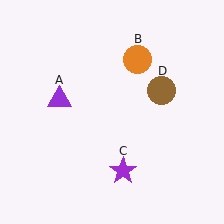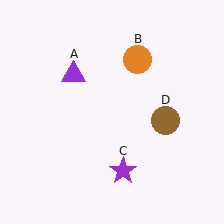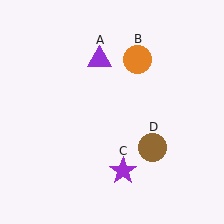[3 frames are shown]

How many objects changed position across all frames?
2 objects changed position: purple triangle (object A), brown circle (object D).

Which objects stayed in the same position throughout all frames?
Orange circle (object B) and purple star (object C) remained stationary.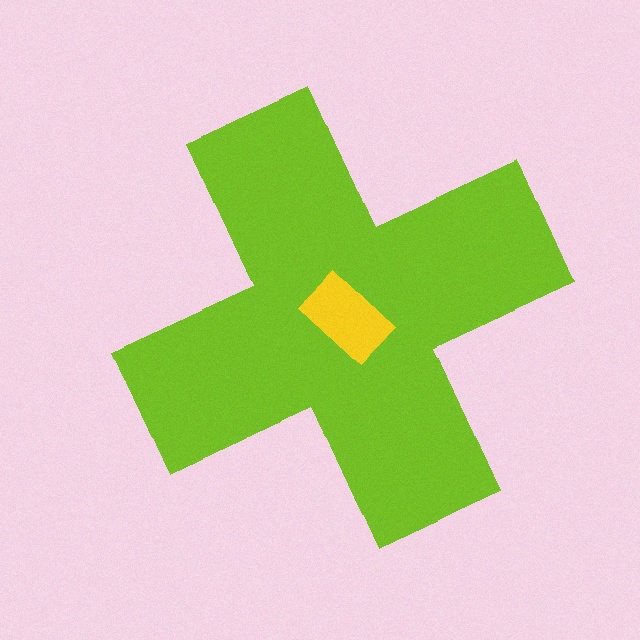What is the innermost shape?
The yellow rectangle.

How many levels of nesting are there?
2.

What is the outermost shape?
The lime cross.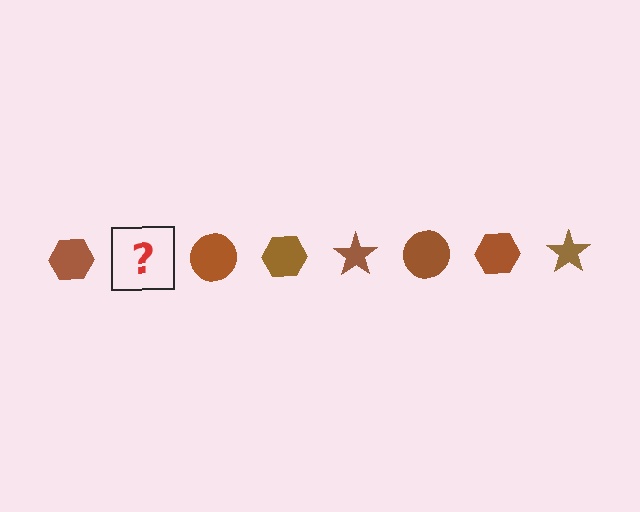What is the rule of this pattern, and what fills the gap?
The rule is that the pattern cycles through hexagon, star, circle shapes in brown. The gap should be filled with a brown star.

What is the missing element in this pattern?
The missing element is a brown star.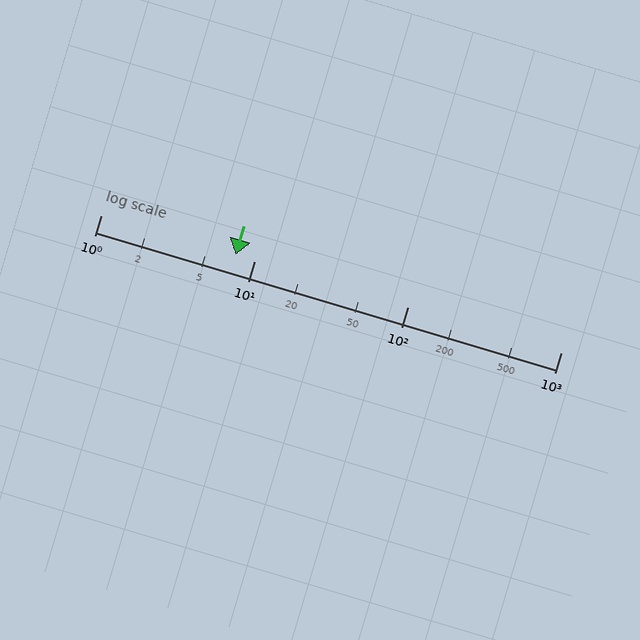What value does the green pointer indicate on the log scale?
The pointer indicates approximately 7.5.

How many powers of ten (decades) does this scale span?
The scale spans 3 decades, from 1 to 1000.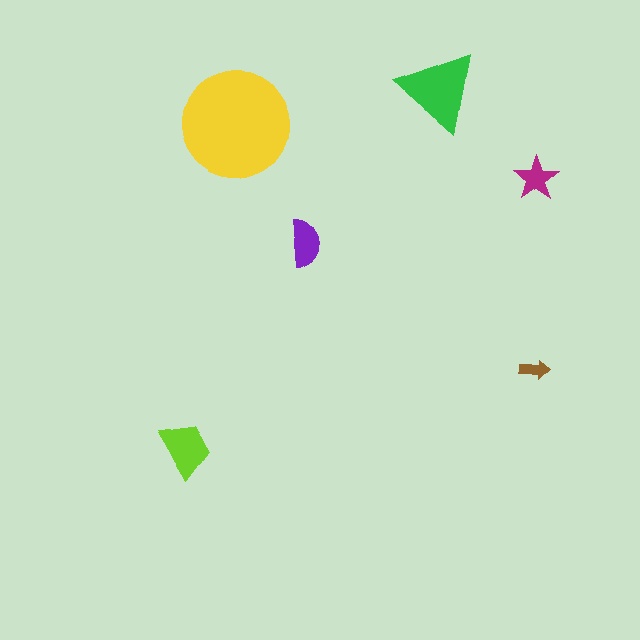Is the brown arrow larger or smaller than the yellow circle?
Smaller.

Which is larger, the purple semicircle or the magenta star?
The purple semicircle.